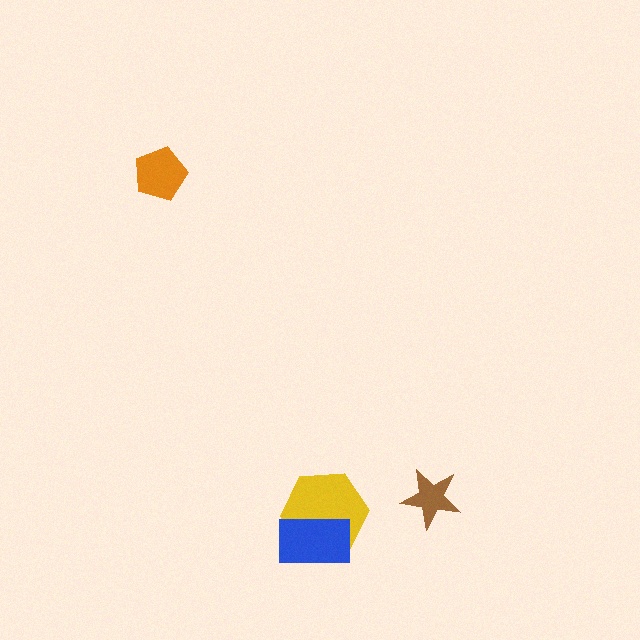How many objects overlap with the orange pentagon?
0 objects overlap with the orange pentagon.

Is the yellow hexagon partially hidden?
Yes, it is partially covered by another shape.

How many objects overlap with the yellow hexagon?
1 object overlaps with the yellow hexagon.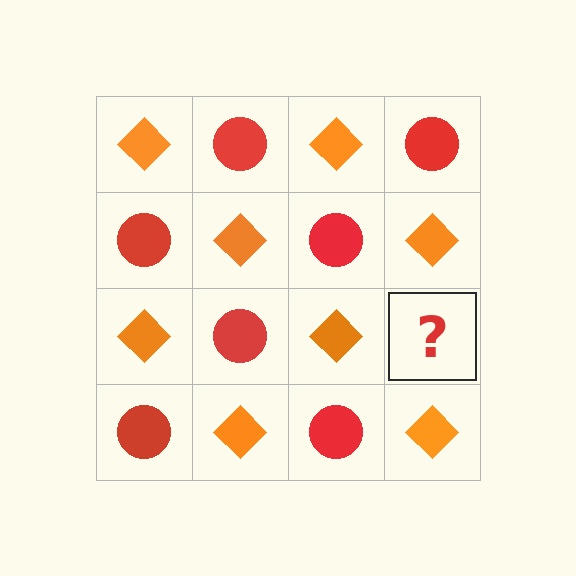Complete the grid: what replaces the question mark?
The question mark should be replaced with a red circle.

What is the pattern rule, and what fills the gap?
The rule is that it alternates orange diamond and red circle in a checkerboard pattern. The gap should be filled with a red circle.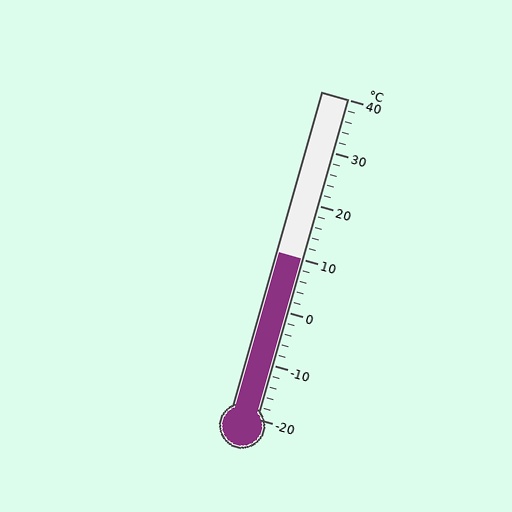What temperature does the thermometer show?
The thermometer shows approximately 10°C.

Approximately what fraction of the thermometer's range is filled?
The thermometer is filled to approximately 50% of its range.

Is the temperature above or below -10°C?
The temperature is above -10°C.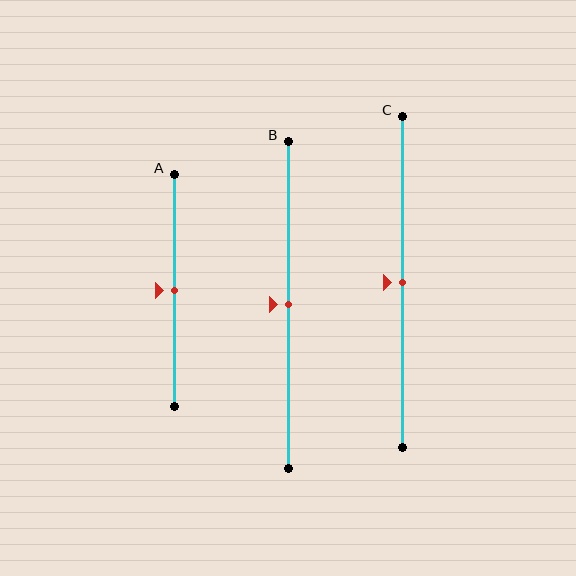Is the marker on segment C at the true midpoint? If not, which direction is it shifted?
Yes, the marker on segment C is at the true midpoint.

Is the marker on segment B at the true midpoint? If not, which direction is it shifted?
Yes, the marker on segment B is at the true midpoint.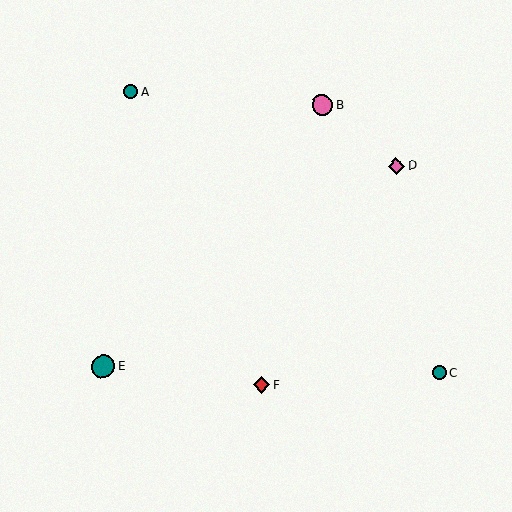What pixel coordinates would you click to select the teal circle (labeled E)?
Click at (103, 366) to select the teal circle E.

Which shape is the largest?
The teal circle (labeled E) is the largest.